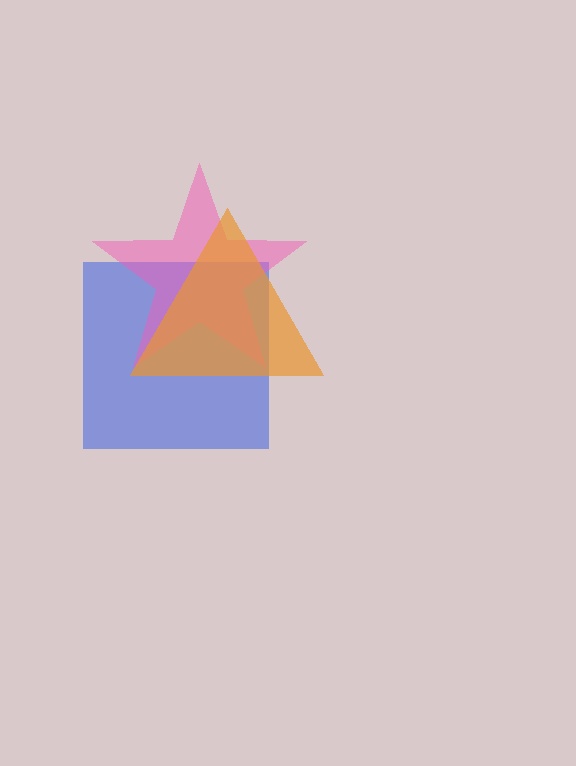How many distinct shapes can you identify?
There are 3 distinct shapes: a blue square, a pink star, an orange triangle.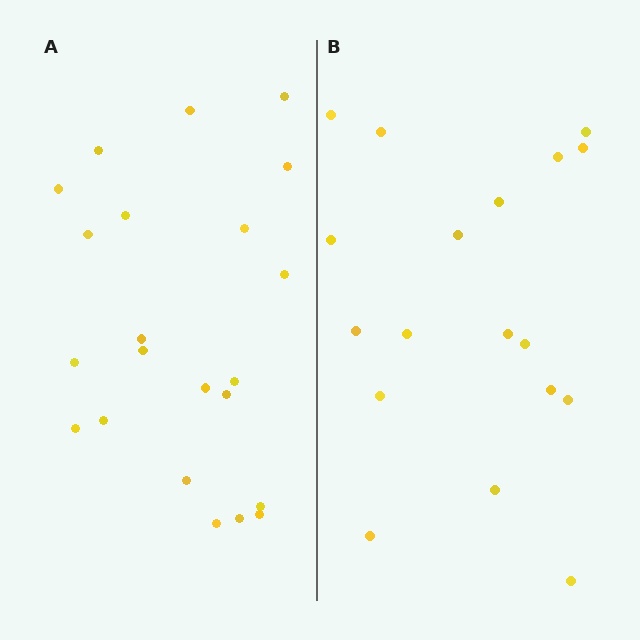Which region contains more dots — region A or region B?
Region A (the left region) has more dots.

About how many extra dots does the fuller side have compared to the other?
Region A has about 4 more dots than region B.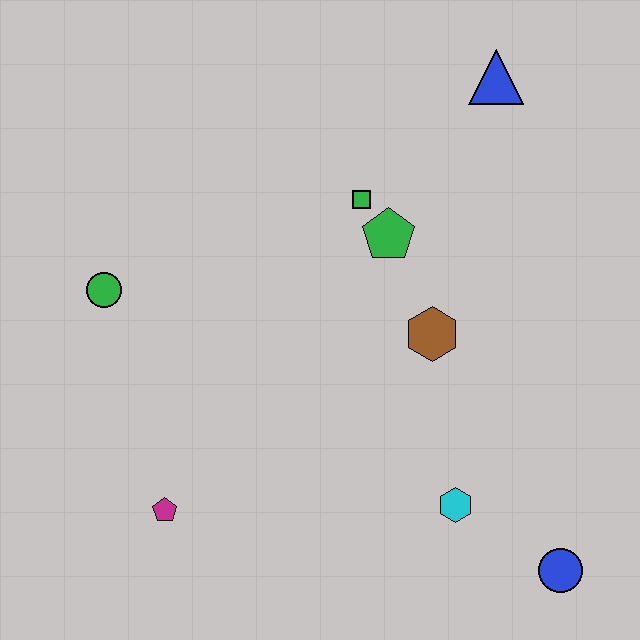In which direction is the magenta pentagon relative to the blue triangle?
The magenta pentagon is below the blue triangle.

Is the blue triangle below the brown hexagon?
No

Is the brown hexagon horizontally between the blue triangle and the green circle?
Yes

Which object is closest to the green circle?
The magenta pentagon is closest to the green circle.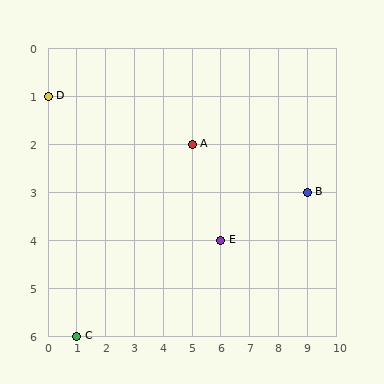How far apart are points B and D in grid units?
Points B and D are 9 columns and 2 rows apart (about 9.2 grid units diagonally).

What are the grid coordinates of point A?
Point A is at grid coordinates (5, 2).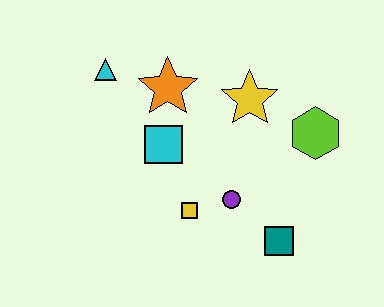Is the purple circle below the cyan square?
Yes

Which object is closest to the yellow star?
The lime hexagon is closest to the yellow star.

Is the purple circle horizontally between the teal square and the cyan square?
Yes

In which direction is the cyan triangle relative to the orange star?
The cyan triangle is to the left of the orange star.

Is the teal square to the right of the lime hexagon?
No